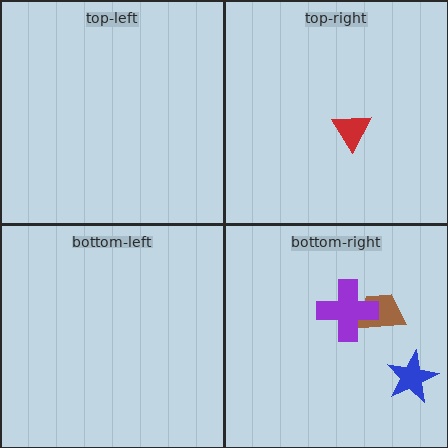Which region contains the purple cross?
The bottom-right region.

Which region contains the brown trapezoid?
The bottom-right region.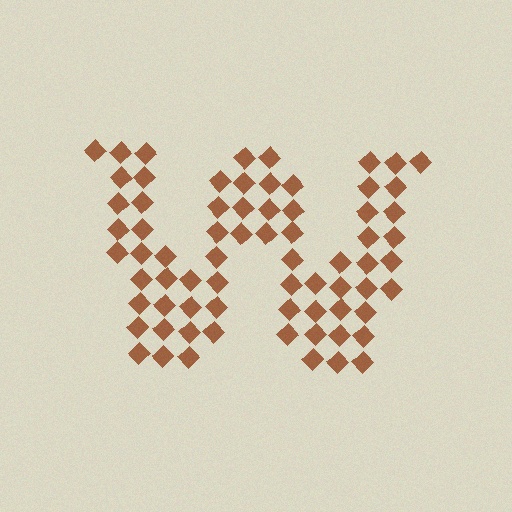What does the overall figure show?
The overall figure shows the letter W.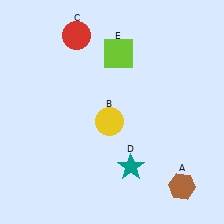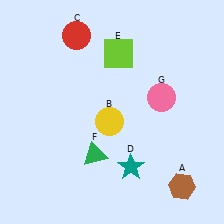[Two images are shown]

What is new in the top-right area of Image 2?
A pink circle (G) was added in the top-right area of Image 2.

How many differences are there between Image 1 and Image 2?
There are 2 differences between the two images.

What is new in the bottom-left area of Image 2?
A green triangle (F) was added in the bottom-left area of Image 2.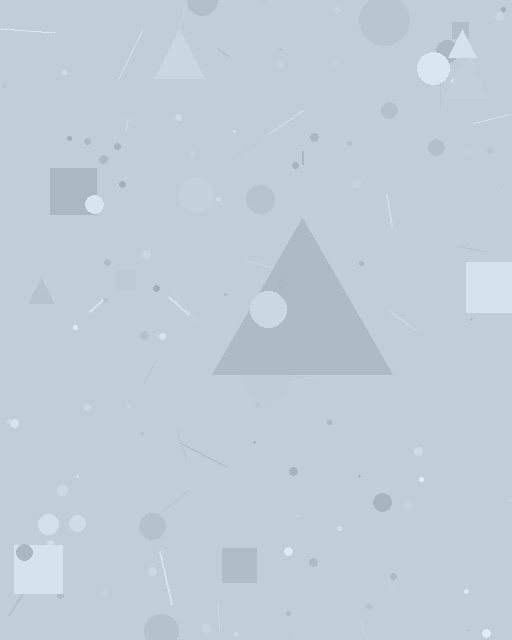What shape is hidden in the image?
A triangle is hidden in the image.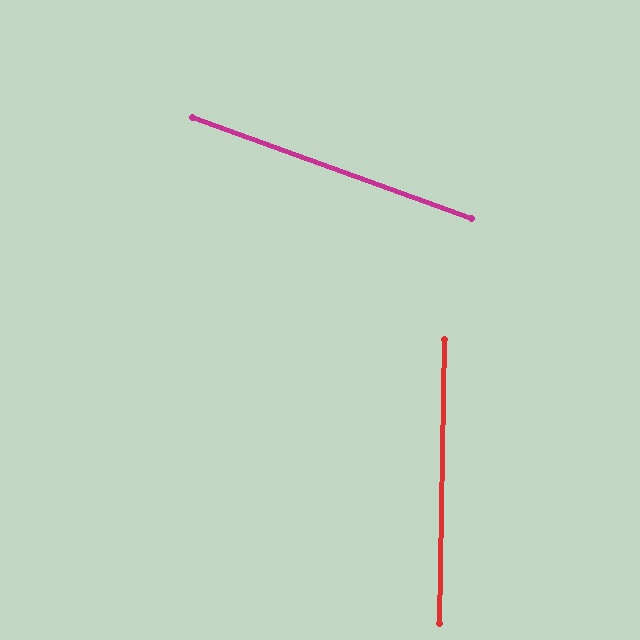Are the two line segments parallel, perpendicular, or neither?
Neither parallel nor perpendicular — they differ by about 71°.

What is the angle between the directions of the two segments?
Approximately 71 degrees.